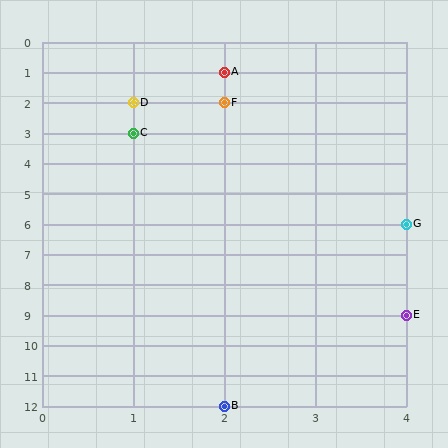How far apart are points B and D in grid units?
Points B and D are 1 column and 10 rows apart (about 10.0 grid units diagonally).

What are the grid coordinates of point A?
Point A is at grid coordinates (2, 1).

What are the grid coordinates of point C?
Point C is at grid coordinates (1, 3).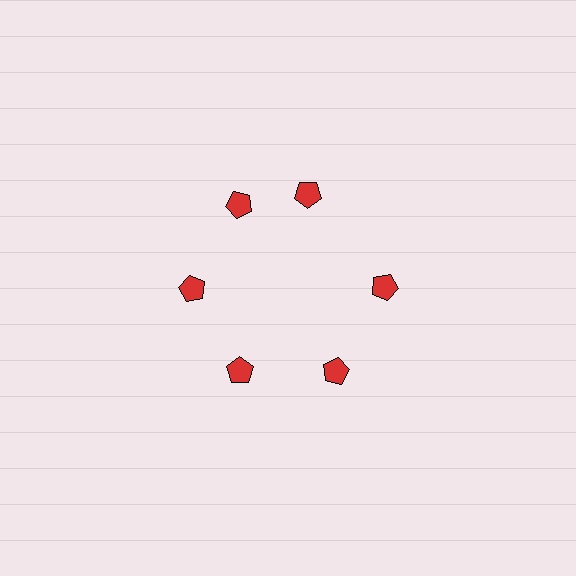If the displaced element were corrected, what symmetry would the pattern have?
It would have 6-fold rotational symmetry — the pattern would map onto itself every 60 degrees.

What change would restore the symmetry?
The symmetry would be restored by rotating it back into even spacing with its neighbors so that all 6 pentagons sit at equal angles and equal distance from the center.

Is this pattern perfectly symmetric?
No. The 6 red pentagons are arranged in a ring, but one element near the 1 o'clock position is rotated out of alignment along the ring, breaking the 6-fold rotational symmetry.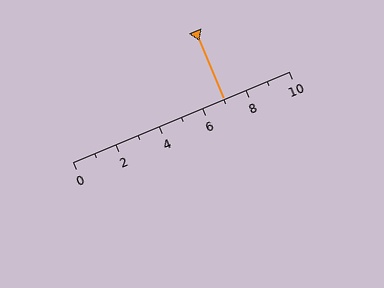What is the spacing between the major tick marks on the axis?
The major ticks are spaced 2 apart.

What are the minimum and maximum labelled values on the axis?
The axis runs from 0 to 10.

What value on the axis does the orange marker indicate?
The marker indicates approximately 7.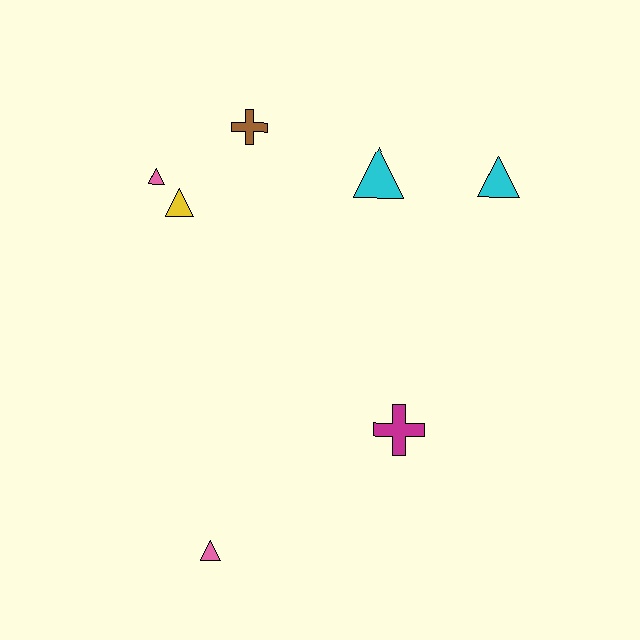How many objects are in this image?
There are 7 objects.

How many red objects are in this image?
There are no red objects.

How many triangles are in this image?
There are 5 triangles.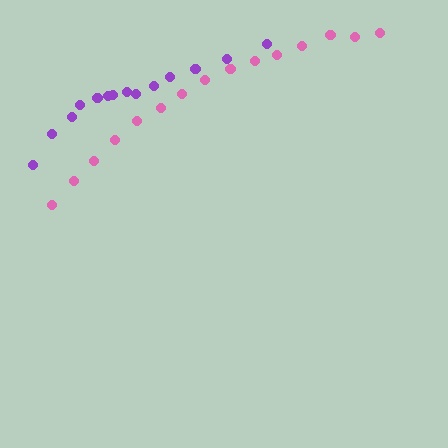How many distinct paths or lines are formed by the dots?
There are 2 distinct paths.